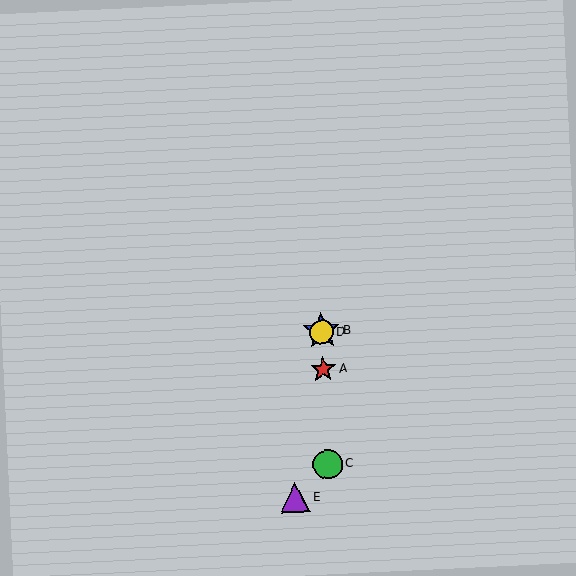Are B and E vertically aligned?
No, B is at x≈321 and E is at x≈295.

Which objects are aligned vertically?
Objects A, B, C, D are aligned vertically.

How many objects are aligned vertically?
4 objects (A, B, C, D) are aligned vertically.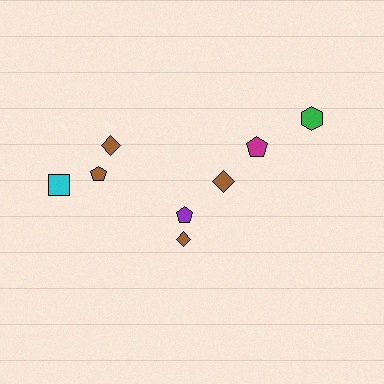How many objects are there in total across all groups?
There are 8 objects.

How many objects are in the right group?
There are 3 objects.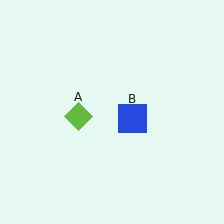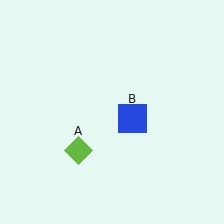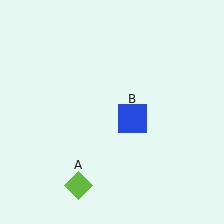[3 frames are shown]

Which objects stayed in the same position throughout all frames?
Blue square (object B) remained stationary.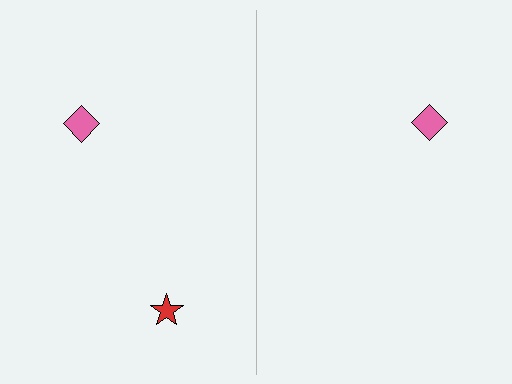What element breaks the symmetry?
A red star is missing from the right side.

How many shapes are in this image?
There are 3 shapes in this image.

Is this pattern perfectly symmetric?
No, the pattern is not perfectly symmetric. A red star is missing from the right side.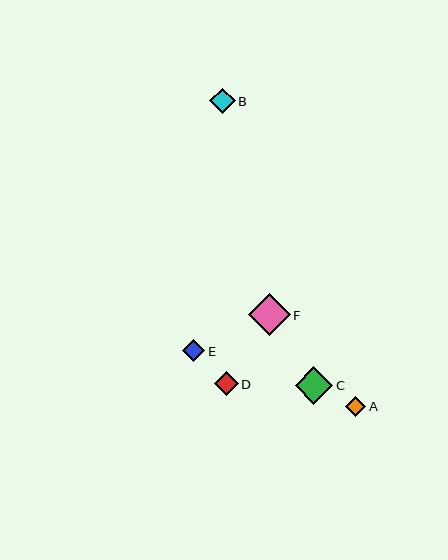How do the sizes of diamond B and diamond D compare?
Diamond B and diamond D are approximately the same size.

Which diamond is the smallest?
Diamond A is the smallest with a size of approximately 20 pixels.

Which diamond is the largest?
Diamond F is the largest with a size of approximately 42 pixels.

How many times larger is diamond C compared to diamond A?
Diamond C is approximately 1.9 times the size of diamond A.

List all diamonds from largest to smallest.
From largest to smallest: F, C, B, D, E, A.